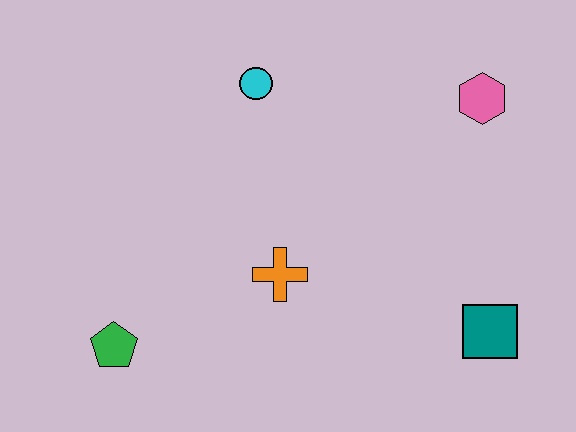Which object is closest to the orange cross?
The green pentagon is closest to the orange cross.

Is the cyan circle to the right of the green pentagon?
Yes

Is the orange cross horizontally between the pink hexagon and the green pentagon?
Yes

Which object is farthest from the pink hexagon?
The green pentagon is farthest from the pink hexagon.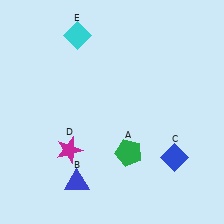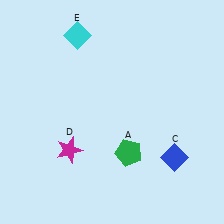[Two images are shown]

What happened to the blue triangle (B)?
The blue triangle (B) was removed in Image 2. It was in the bottom-left area of Image 1.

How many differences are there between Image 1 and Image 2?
There is 1 difference between the two images.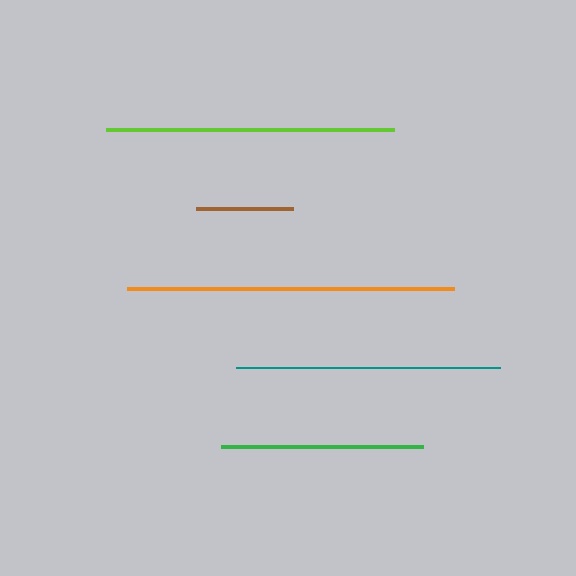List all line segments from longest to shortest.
From longest to shortest: orange, lime, teal, green, brown.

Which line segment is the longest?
The orange line is the longest at approximately 327 pixels.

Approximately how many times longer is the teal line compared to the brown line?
The teal line is approximately 2.7 times the length of the brown line.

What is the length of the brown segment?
The brown segment is approximately 98 pixels long.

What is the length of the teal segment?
The teal segment is approximately 264 pixels long.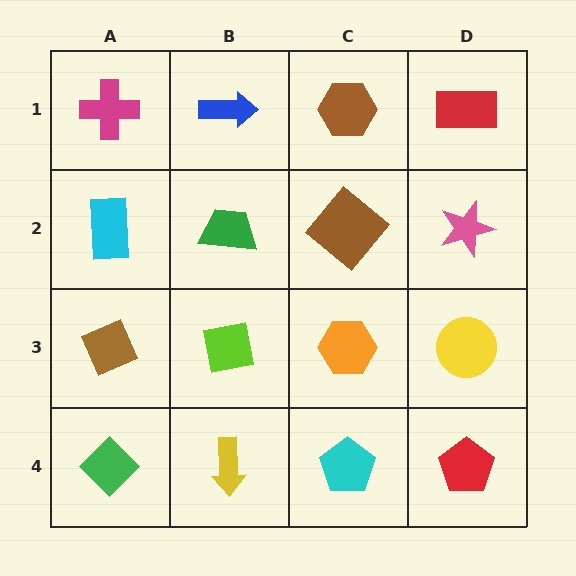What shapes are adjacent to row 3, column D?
A pink star (row 2, column D), a red pentagon (row 4, column D), an orange hexagon (row 3, column C).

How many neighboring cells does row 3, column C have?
4.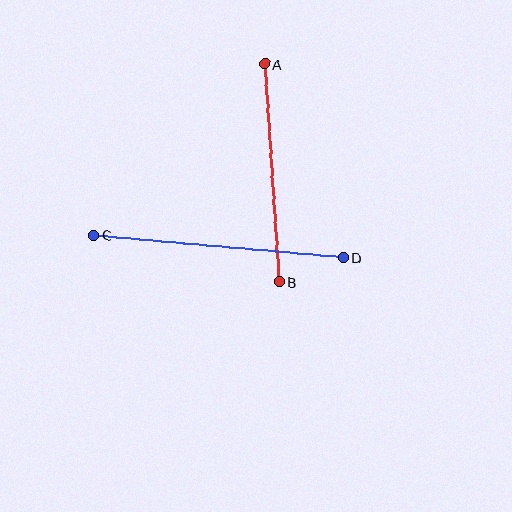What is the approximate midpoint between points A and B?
The midpoint is at approximately (272, 173) pixels.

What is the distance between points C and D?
The distance is approximately 251 pixels.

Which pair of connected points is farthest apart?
Points C and D are farthest apart.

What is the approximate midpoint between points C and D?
The midpoint is at approximately (218, 246) pixels.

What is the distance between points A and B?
The distance is approximately 219 pixels.